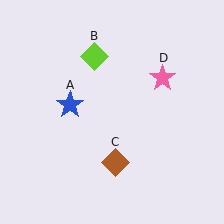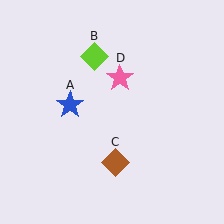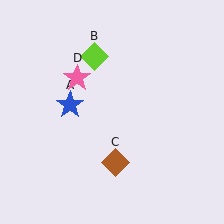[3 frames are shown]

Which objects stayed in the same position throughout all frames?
Blue star (object A) and lime diamond (object B) and brown diamond (object C) remained stationary.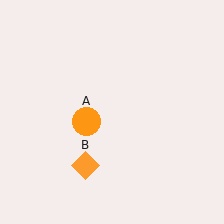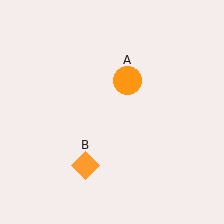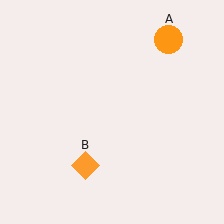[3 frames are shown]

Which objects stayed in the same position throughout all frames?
Orange diamond (object B) remained stationary.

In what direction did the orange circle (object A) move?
The orange circle (object A) moved up and to the right.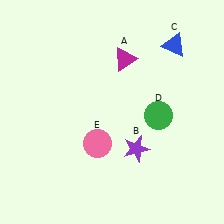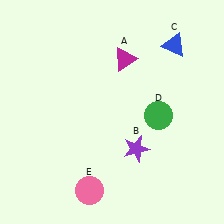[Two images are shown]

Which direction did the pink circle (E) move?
The pink circle (E) moved down.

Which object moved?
The pink circle (E) moved down.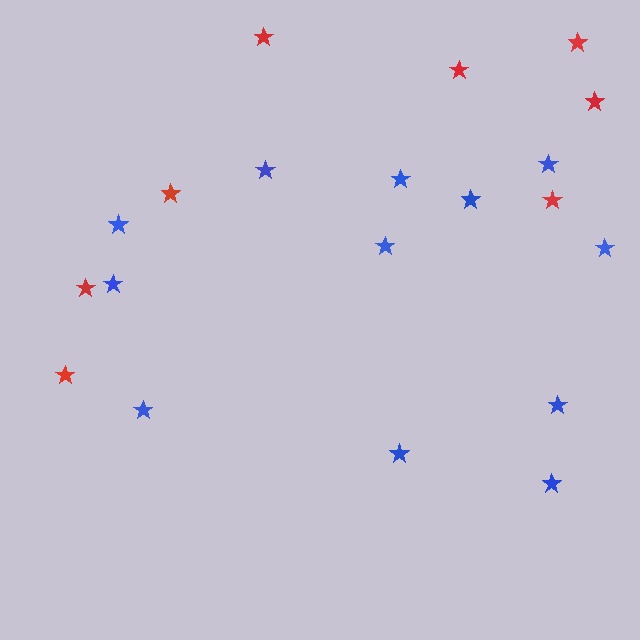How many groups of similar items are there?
There are 2 groups: one group of blue stars (12) and one group of red stars (8).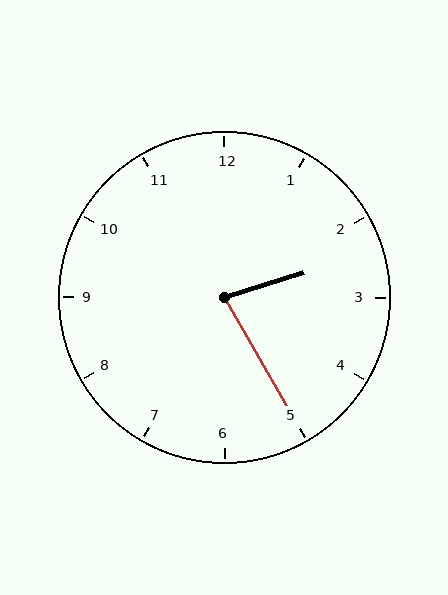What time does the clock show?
2:25.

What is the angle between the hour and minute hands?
Approximately 78 degrees.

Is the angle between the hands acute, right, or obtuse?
It is acute.